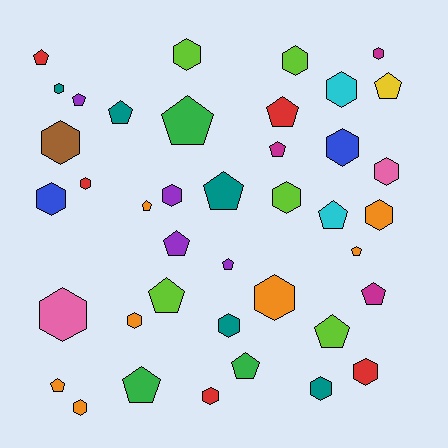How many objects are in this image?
There are 40 objects.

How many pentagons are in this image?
There are 19 pentagons.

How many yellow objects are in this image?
There is 1 yellow object.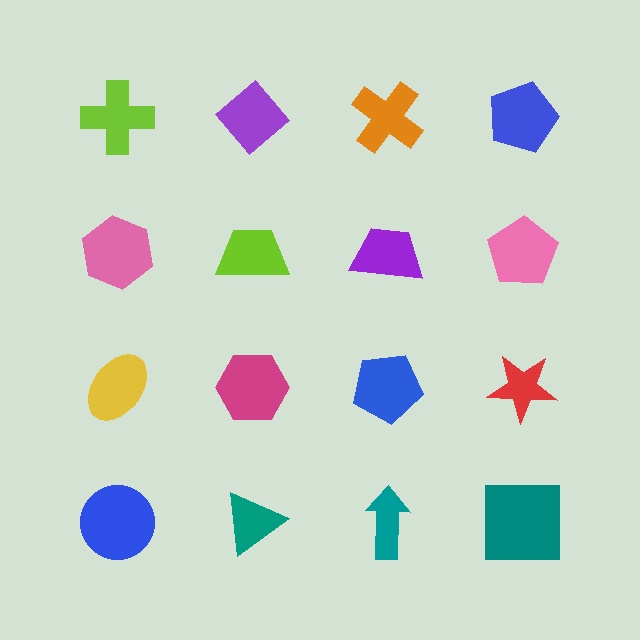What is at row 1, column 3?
An orange cross.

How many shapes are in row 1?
4 shapes.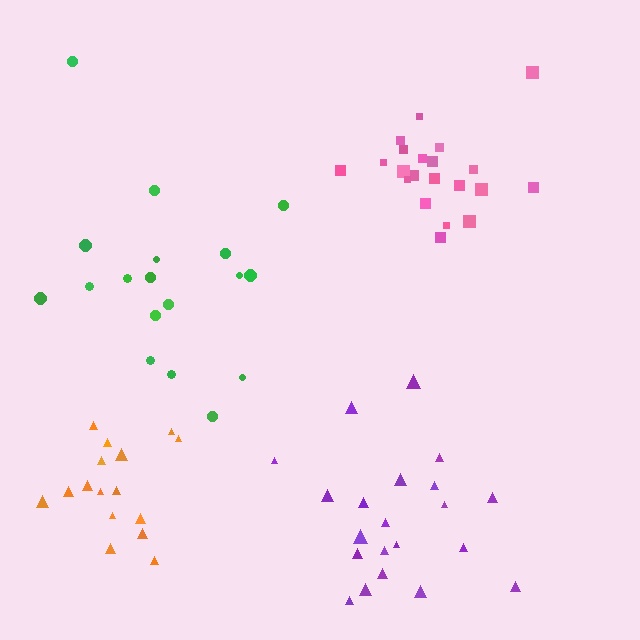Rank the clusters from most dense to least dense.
pink, orange, purple, green.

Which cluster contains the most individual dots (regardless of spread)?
Purple (21).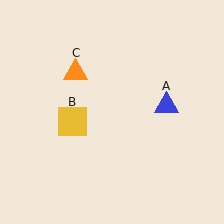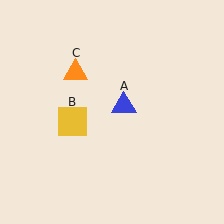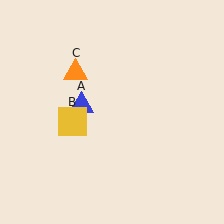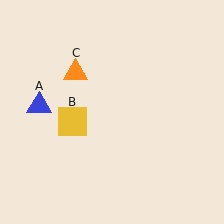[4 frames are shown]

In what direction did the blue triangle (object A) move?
The blue triangle (object A) moved left.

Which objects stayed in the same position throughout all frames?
Yellow square (object B) and orange triangle (object C) remained stationary.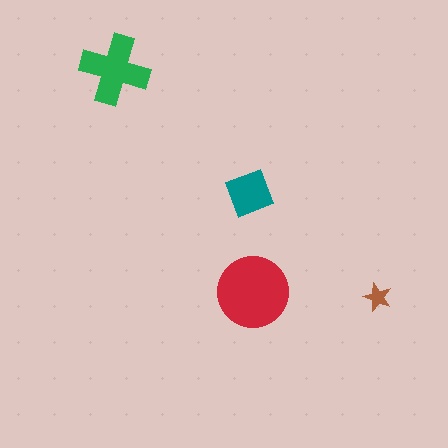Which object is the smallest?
The brown star.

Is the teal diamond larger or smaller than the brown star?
Larger.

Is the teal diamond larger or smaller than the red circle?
Smaller.